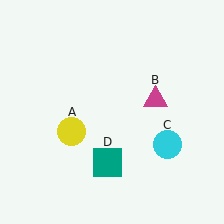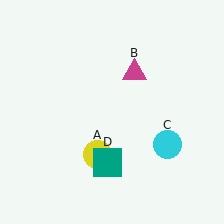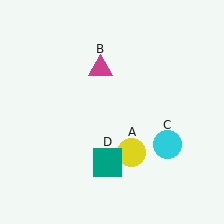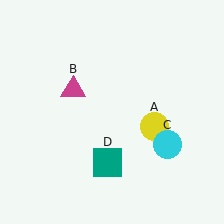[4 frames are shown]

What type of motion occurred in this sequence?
The yellow circle (object A), magenta triangle (object B) rotated counterclockwise around the center of the scene.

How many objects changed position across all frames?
2 objects changed position: yellow circle (object A), magenta triangle (object B).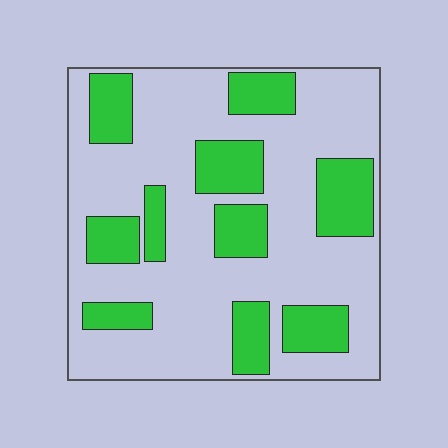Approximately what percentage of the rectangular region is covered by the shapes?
Approximately 30%.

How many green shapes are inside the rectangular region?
10.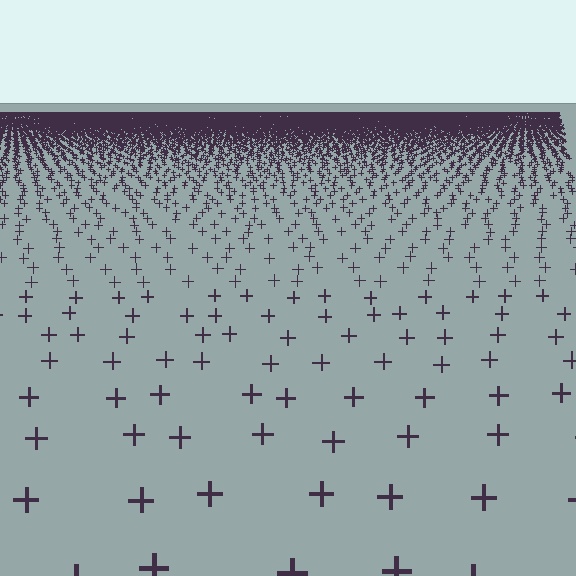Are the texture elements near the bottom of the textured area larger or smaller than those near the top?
Larger. Near the bottom, elements are closer to the viewer and appear at a bigger on-screen size.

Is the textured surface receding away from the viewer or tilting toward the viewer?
The surface is receding away from the viewer. Texture elements get smaller and denser toward the top.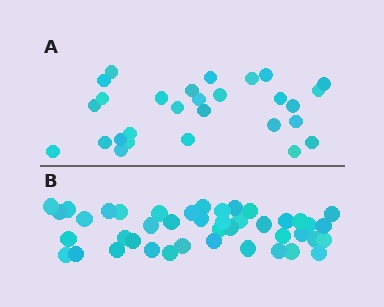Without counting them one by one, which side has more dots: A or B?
Region B (the bottom region) has more dots.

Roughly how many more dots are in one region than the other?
Region B has approximately 15 more dots than region A.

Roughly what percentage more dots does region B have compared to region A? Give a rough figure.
About 55% more.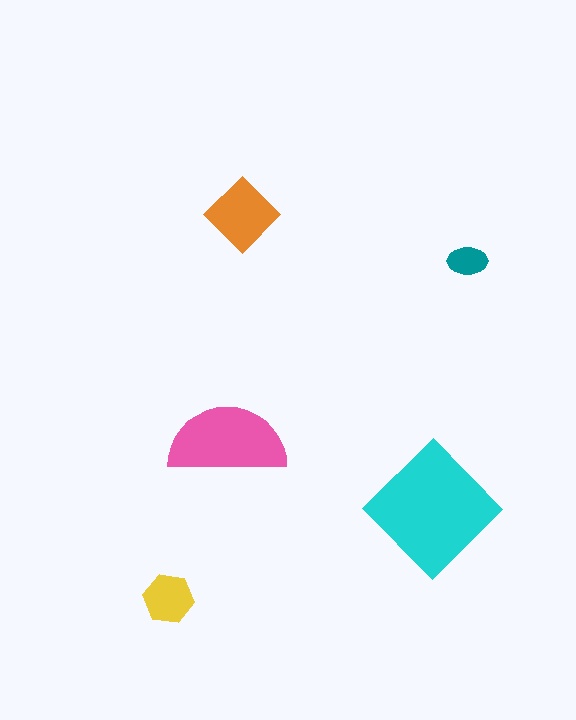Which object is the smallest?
The teal ellipse.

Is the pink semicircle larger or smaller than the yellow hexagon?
Larger.